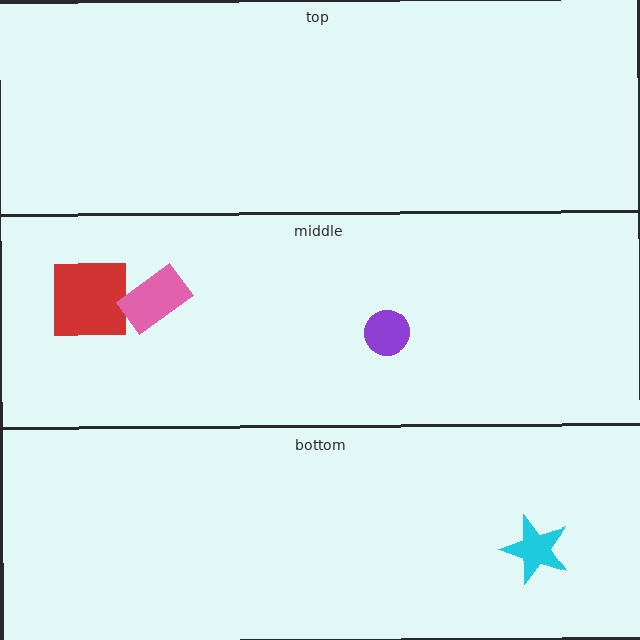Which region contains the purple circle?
The middle region.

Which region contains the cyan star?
The bottom region.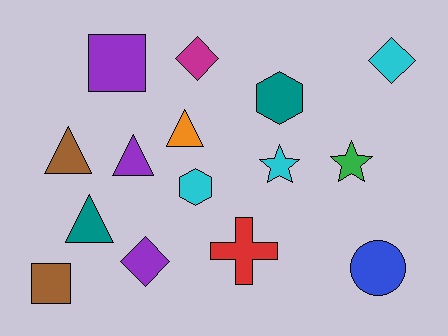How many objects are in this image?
There are 15 objects.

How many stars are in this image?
There are 2 stars.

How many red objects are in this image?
There is 1 red object.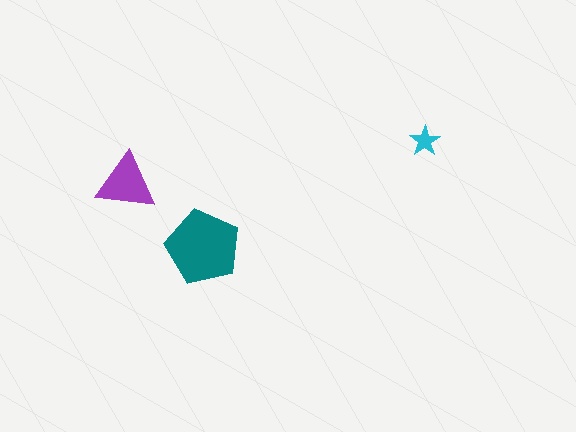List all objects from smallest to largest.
The cyan star, the purple triangle, the teal pentagon.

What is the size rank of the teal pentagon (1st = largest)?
1st.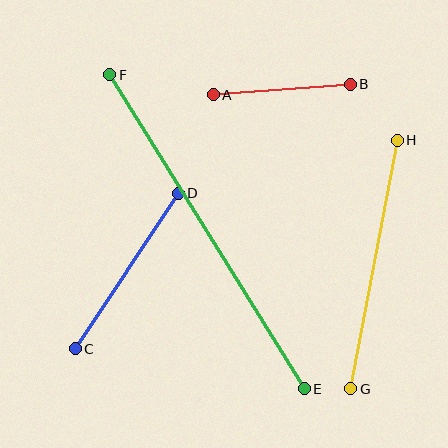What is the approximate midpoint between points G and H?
The midpoint is at approximately (374, 265) pixels.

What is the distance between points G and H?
The distance is approximately 253 pixels.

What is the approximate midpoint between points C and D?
The midpoint is at approximately (127, 271) pixels.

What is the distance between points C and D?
The distance is approximately 187 pixels.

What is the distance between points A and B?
The distance is approximately 137 pixels.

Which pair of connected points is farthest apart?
Points E and F are farthest apart.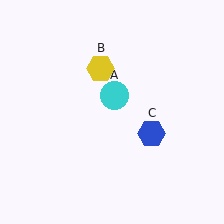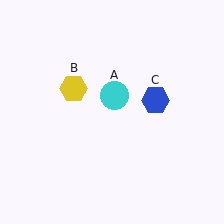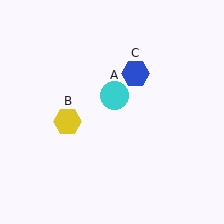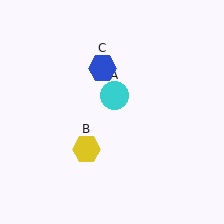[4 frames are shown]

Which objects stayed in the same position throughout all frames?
Cyan circle (object A) remained stationary.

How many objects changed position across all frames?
2 objects changed position: yellow hexagon (object B), blue hexagon (object C).